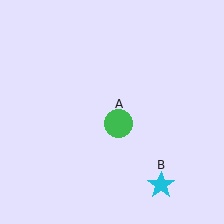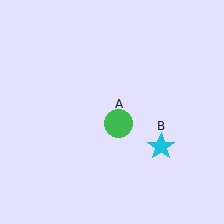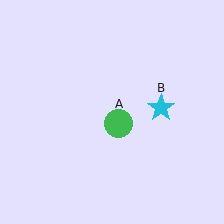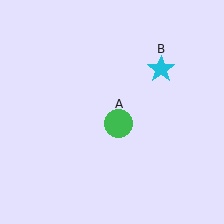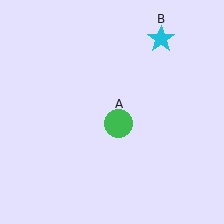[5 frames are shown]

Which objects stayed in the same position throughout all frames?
Green circle (object A) remained stationary.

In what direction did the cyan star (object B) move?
The cyan star (object B) moved up.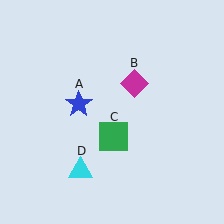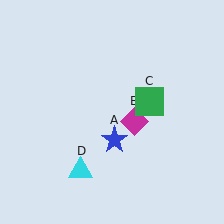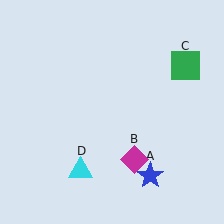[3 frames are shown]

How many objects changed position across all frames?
3 objects changed position: blue star (object A), magenta diamond (object B), green square (object C).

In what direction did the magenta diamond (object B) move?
The magenta diamond (object B) moved down.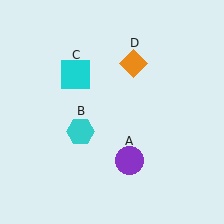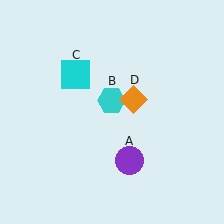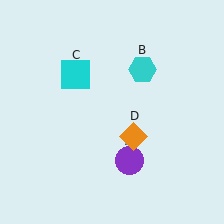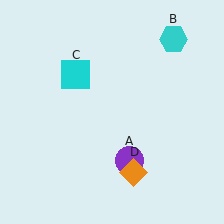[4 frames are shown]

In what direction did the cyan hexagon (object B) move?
The cyan hexagon (object B) moved up and to the right.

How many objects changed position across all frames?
2 objects changed position: cyan hexagon (object B), orange diamond (object D).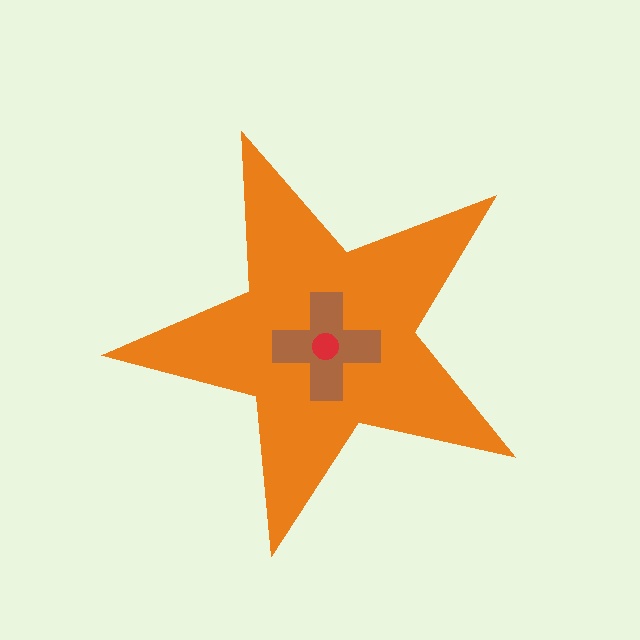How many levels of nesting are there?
3.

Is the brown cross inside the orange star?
Yes.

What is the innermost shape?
The red circle.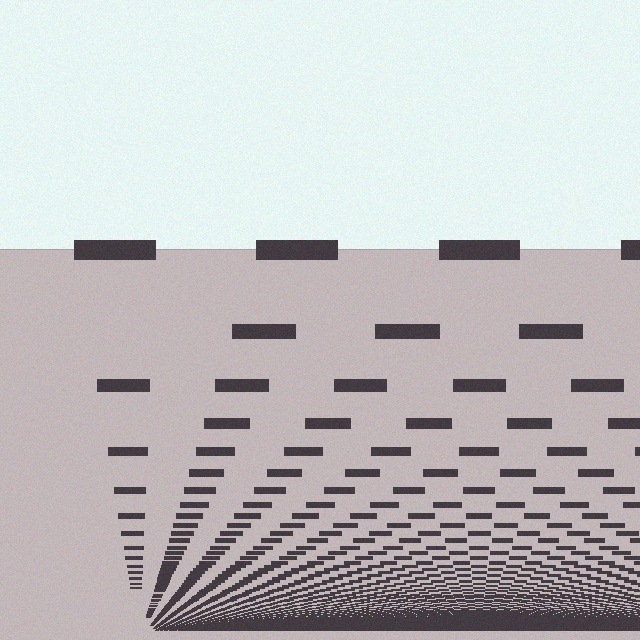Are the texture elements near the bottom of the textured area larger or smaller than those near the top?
Smaller. The gradient is inverted — elements near the bottom are smaller and denser.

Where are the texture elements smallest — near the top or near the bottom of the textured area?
Near the bottom.